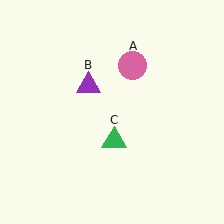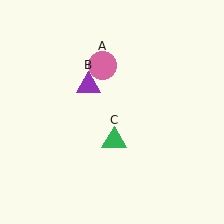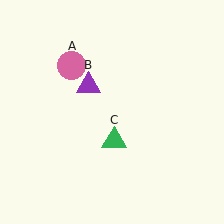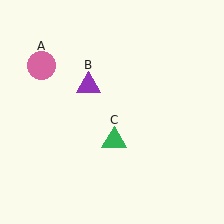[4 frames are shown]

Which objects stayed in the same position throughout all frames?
Purple triangle (object B) and green triangle (object C) remained stationary.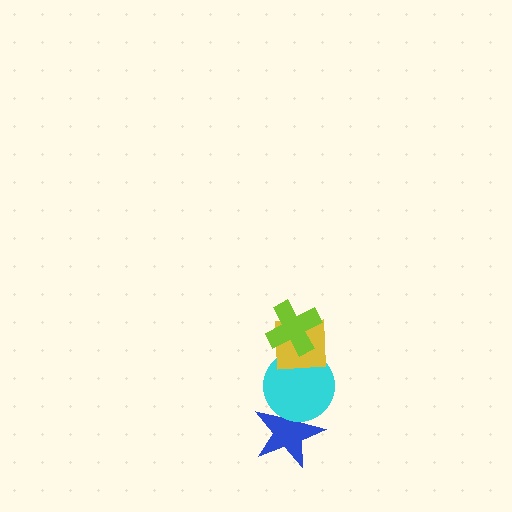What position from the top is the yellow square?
The yellow square is 2nd from the top.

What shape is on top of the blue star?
The cyan circle is on top of the blue star.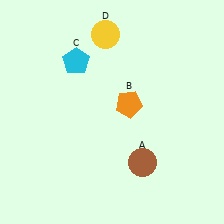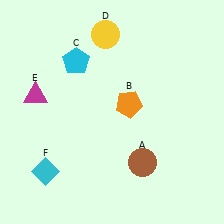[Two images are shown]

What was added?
A magenta triangle (E), a cyan diamond (F) were added in Image 2.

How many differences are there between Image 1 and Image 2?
There are 2 differences between the two images.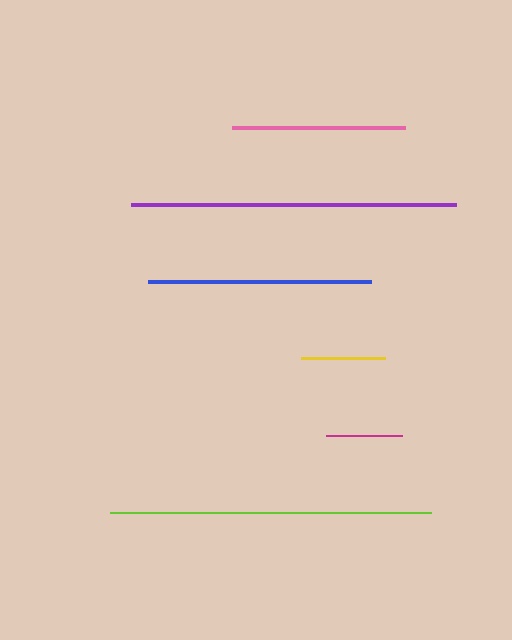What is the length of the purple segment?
The purple segment is approximately 325 pixels long.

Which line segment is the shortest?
The magenta line is the shortest at approximately 76 pixels.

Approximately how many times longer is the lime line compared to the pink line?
The lime line is approximately 1.9 times the length of the pink line.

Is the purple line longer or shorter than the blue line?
The purple line is longer than the blue line.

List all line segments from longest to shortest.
From longest to shortest: purple, lime, blue, pink, yellow, magenta.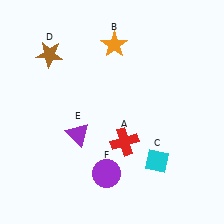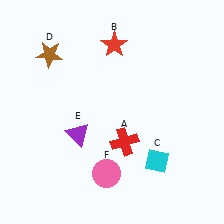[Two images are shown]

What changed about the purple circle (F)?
In Image 1, F is purple. In Image 2, it changed to pink.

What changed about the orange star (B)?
In Image 1, B is orange. In Image 2, it changed to red.